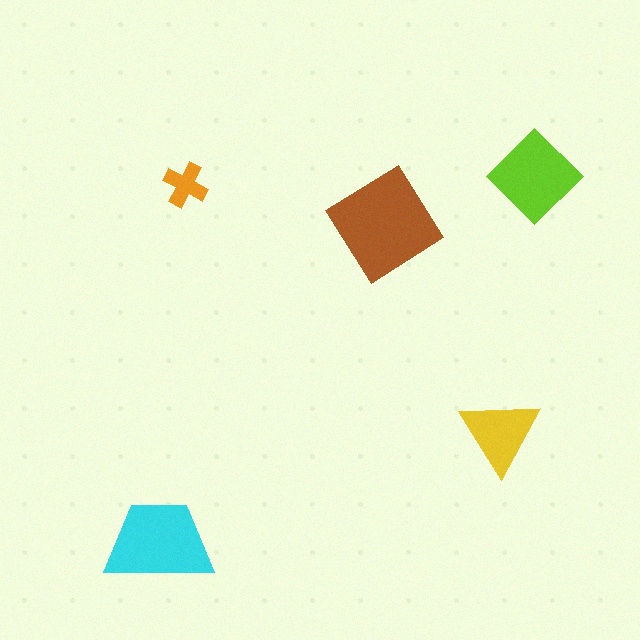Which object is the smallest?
The orange cross.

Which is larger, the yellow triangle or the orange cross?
The yellow triangle.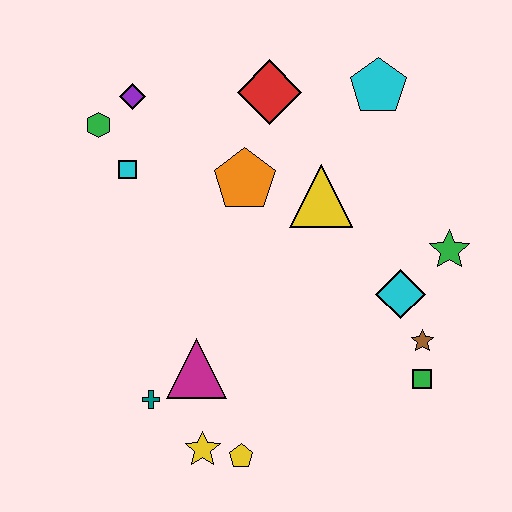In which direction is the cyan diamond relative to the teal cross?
The cyan diamond is to the right of the teal cross.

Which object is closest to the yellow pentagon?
The yellow star is closest to the yellow pentagon.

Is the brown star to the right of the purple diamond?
Yes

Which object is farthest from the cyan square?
The green square is farthest from the cyan square.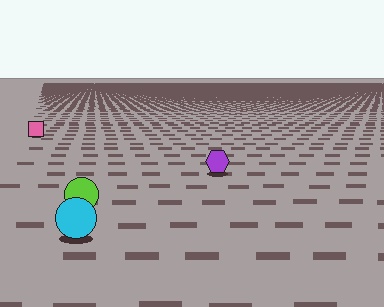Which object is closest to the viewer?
The cyan circle is closest. The texture marks near it are larger and more spread out.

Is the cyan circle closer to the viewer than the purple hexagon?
Yes. The cyan circle is closer — you can tell from the texture gradient: the ground texture is coarser near it.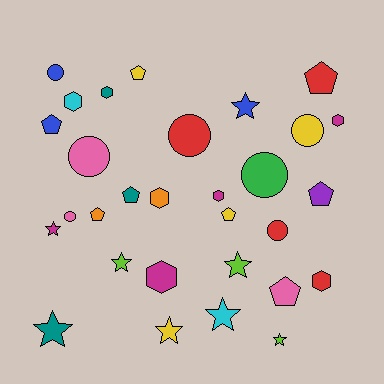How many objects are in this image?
There are 30 objects.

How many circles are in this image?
There are 7 circles.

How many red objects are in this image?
There are 4 red objects.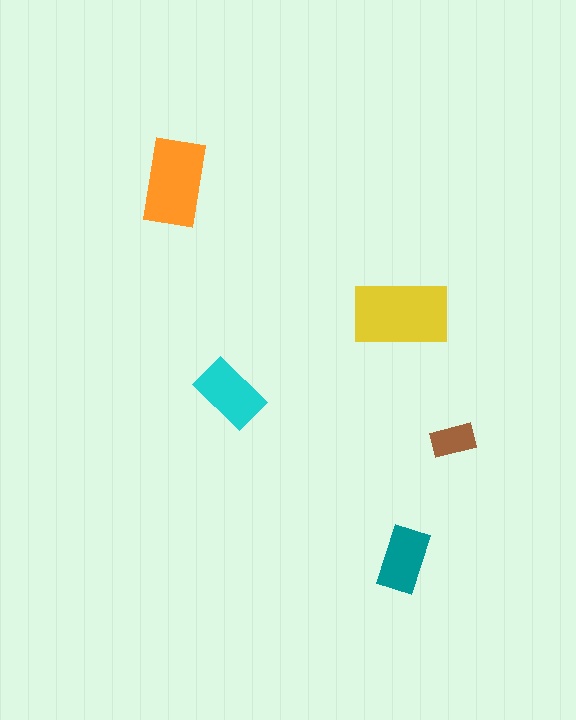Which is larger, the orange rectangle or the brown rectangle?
The orange one.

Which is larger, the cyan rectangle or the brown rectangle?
The cyan one.